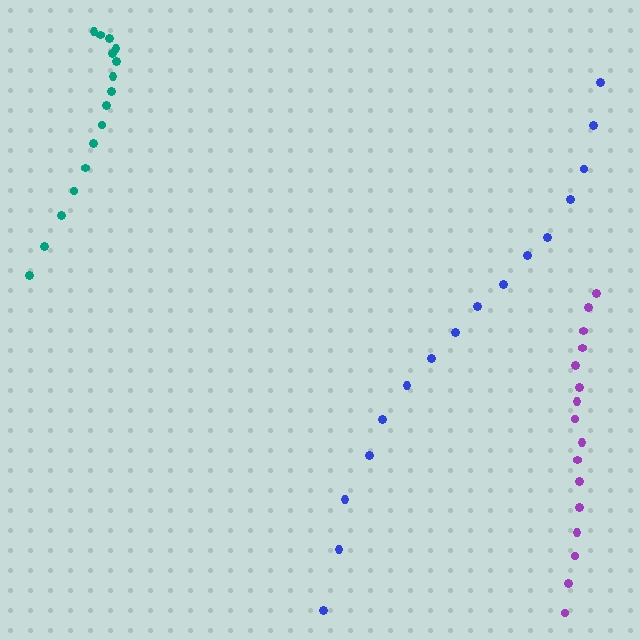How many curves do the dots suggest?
There are 3 distinct paths.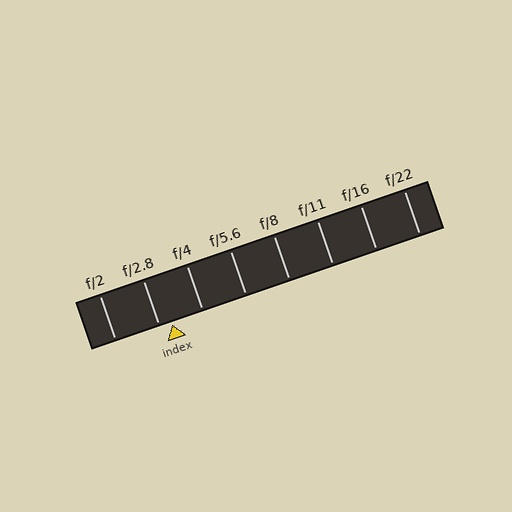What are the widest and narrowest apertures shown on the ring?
The widest aperture shown is f/2 and the narrowest is f/22.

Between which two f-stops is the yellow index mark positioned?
The index mark is between f/2.8 and f/4.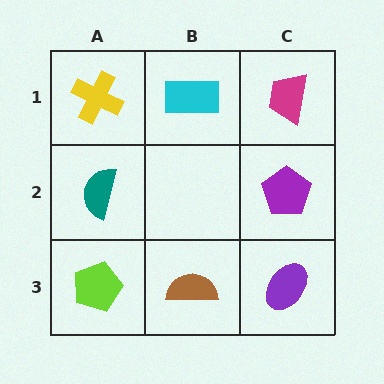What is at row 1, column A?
A yellow cross.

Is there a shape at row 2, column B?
No, that cell is empty.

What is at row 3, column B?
A brown semicircle.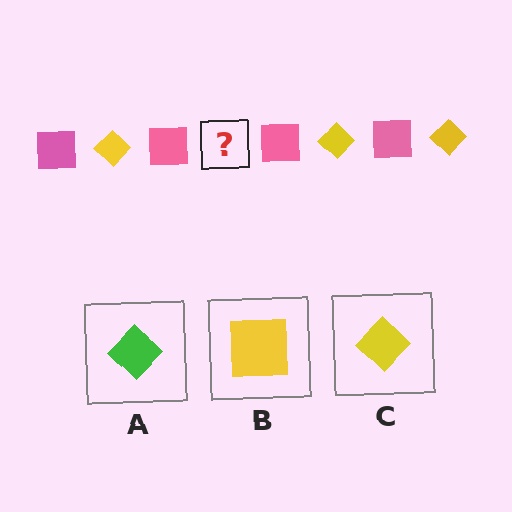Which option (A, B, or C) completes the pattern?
C.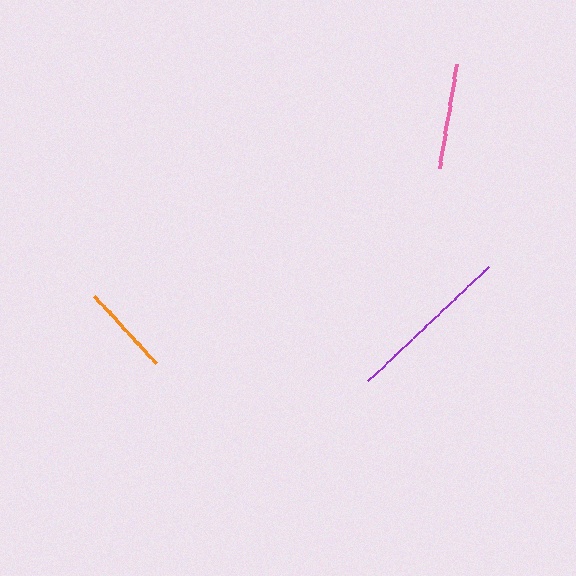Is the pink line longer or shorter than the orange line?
The pink line is longer than the orange line.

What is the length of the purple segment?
The purple segment is approximately 167 pixels long.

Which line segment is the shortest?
The orange line is the shortest at approximately 91 pixels.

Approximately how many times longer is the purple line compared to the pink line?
The purple line is approximately 1.6 times the length of the pink line.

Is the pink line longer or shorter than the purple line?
The purple line is longer than the pink line.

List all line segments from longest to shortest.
From longest to shortest: purple, pink, orange.